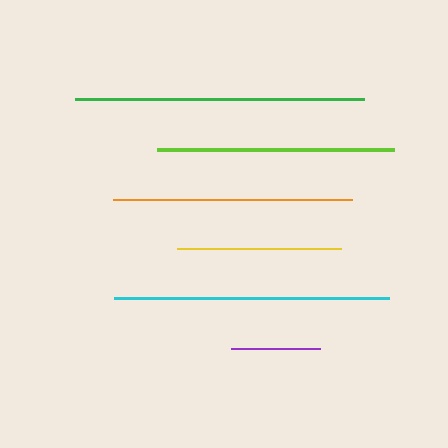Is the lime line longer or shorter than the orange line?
The orange line is longer than the lime line.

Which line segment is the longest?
The green line is the longest at approximately 289 pixels.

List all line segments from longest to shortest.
From longest to shortest: green, cyan, orange, lime, yellow, purple.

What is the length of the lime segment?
The lime segment is approximately 237 pixels long.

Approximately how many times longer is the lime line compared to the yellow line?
The lime line is approximately 1.4 times the length of the yellow line.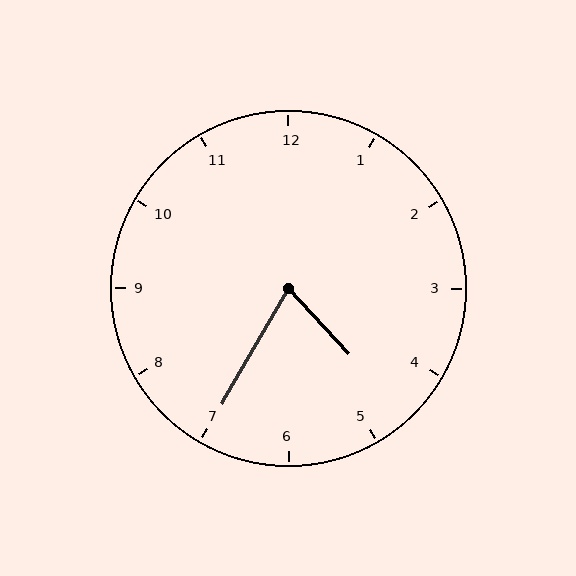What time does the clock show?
4:35.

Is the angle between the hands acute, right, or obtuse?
It is acute.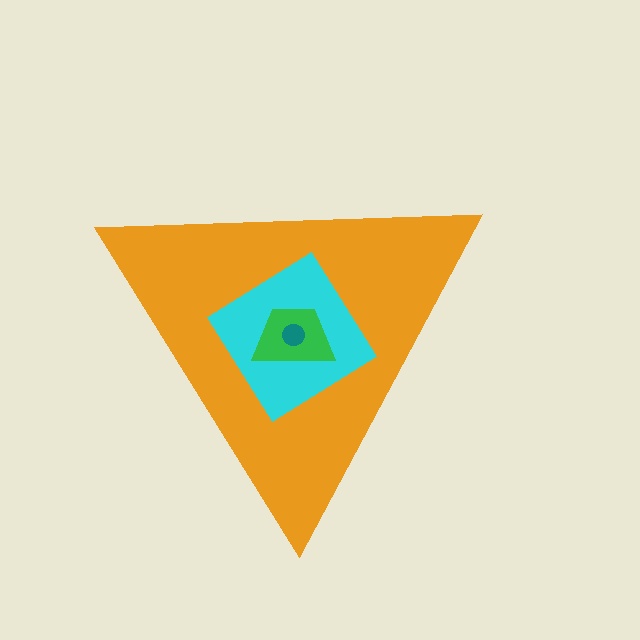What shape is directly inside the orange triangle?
The cyan diamond.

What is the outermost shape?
The orange triangle.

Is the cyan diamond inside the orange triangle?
Yes.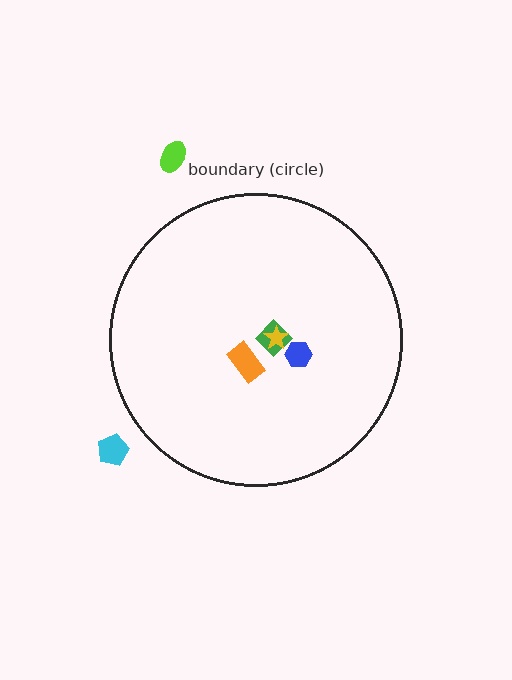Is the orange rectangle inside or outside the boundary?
Inside.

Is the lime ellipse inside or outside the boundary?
Outside.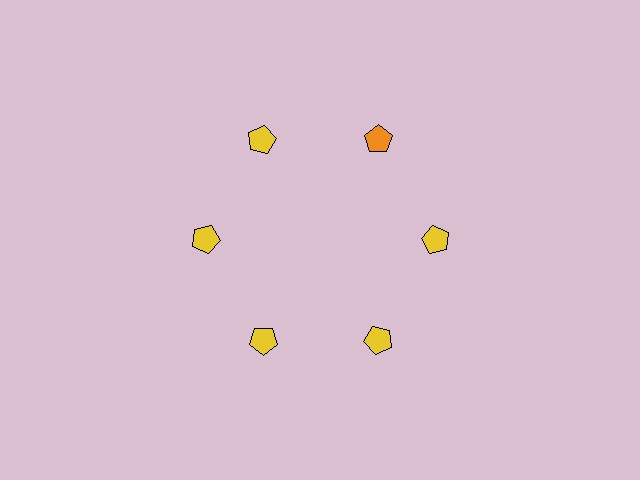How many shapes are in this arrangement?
There are 6 shapes arranged in a ring pattern.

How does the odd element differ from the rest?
It has a different color: orange instead of yellow.